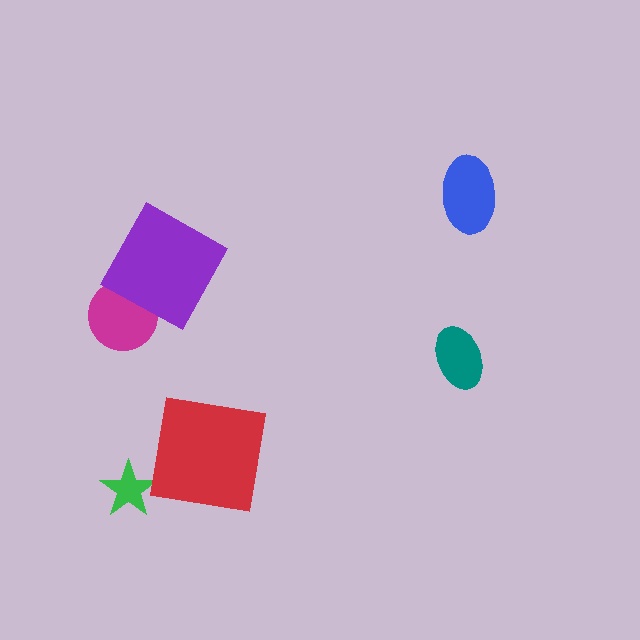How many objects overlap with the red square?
0 objects overlap with the red square.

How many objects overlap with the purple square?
1 object overlaps with the purple square.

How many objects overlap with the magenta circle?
1 object overlaps with the magenta circle.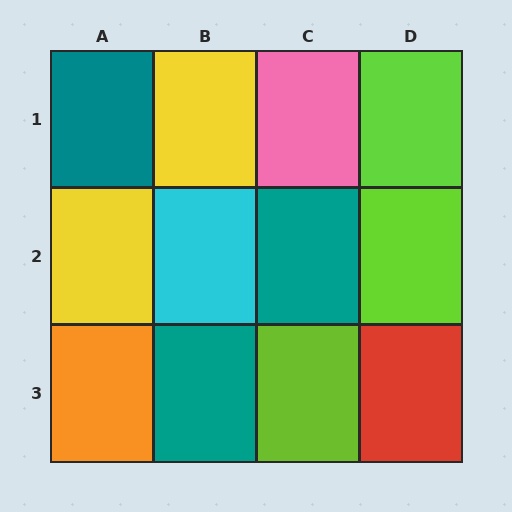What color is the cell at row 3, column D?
Red.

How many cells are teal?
3 cells are teal.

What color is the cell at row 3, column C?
Lime.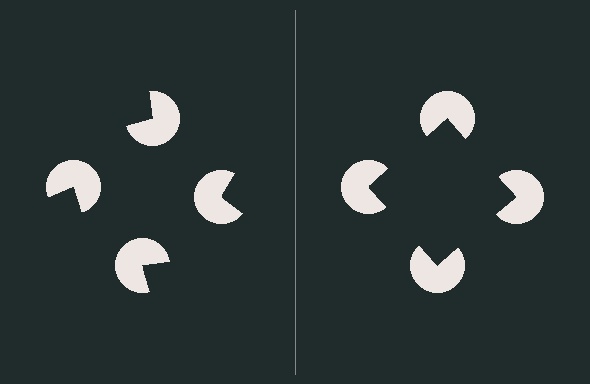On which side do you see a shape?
An illusory square appears on the right side. On the left side the wedge cuts are rotated, so no coherent shape forms.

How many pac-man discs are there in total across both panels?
8 — 4 on each side.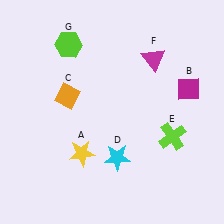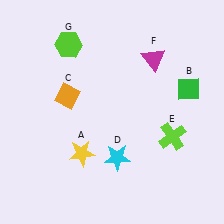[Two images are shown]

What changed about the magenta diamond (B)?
In Image 1, B is magenta. In Image 2, it changed to green.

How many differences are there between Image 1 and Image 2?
There is 1 difference between the two images.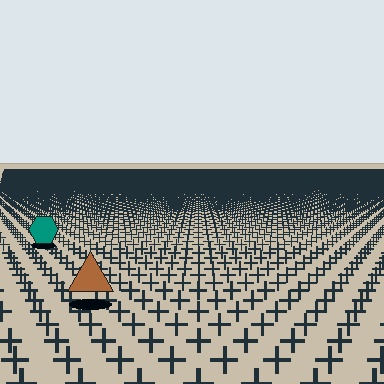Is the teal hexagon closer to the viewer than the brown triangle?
No. The brown triangle is closer — you can tell from the texture gradient: the ground texture is coarser near it.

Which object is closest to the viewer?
The brown triangle is closest. The texture marks near it are larger and more spread out.